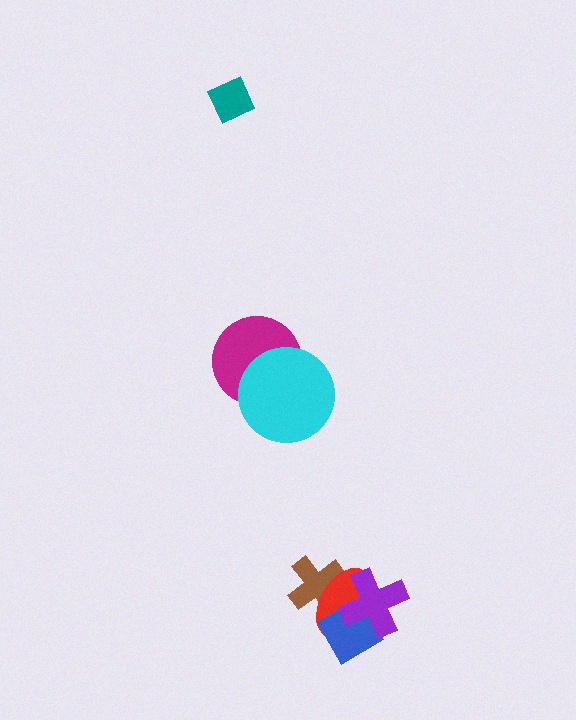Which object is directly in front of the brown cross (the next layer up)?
The red ellipse is directly in front of the brown cross.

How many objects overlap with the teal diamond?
0 objects overlap with the teal diamond.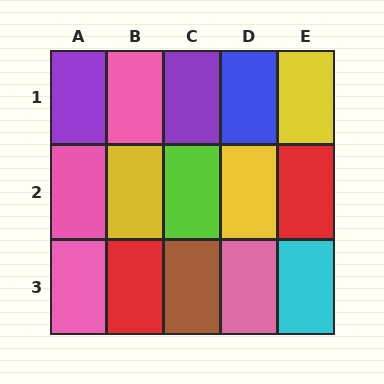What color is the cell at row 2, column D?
Yellow.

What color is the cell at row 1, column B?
Pink.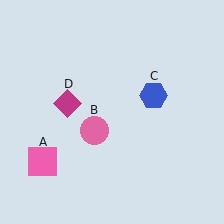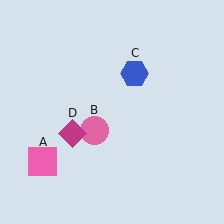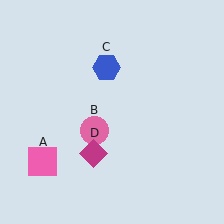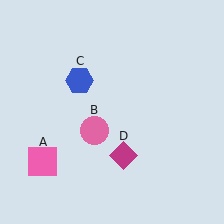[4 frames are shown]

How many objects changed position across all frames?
2 objects changed position: blue hexagon (object C), magenta diamond (object D).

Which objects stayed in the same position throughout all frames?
Pink square (object A) and pink circle (object B) remained stationary.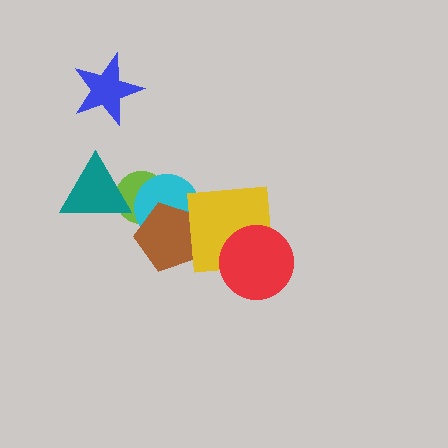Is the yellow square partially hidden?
Yes, it is partially covered by another shape.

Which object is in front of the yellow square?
The red circle is in front of the yellow square.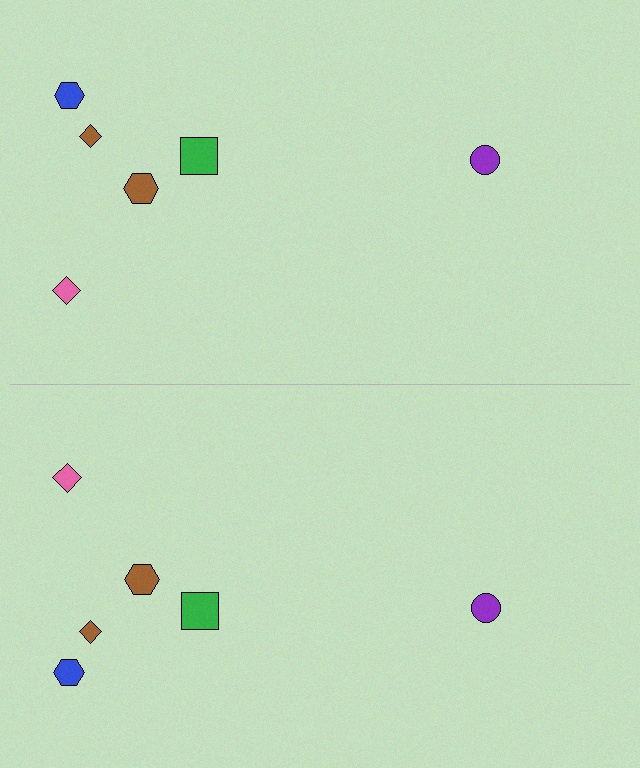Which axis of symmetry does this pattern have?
The pattern has a horizontal axis of symmetry running through the center of the image.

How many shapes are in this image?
There are 12 shapes in this image.